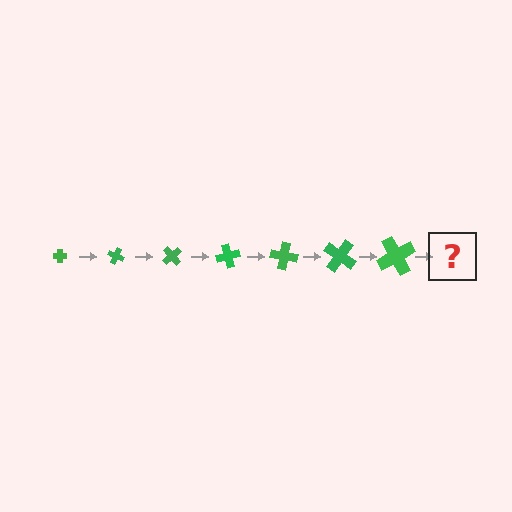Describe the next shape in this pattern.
It should be a cross, larger than the previous one and rotated 175 degrees from the start.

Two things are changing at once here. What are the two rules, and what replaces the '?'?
The two rules are that the cross grows larger each step and it rotates 25 degrees each step. The '?' should be a cross, larger than the previous one and rotated 175 degrees from the start.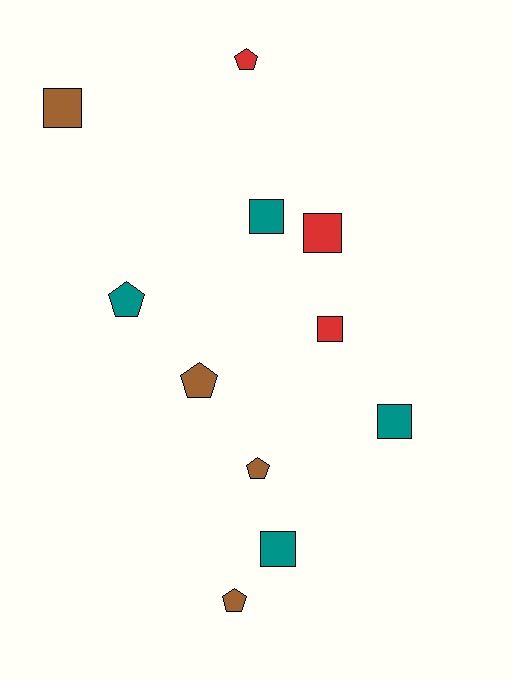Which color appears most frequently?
Teal, with 4 objects.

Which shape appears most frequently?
Square, with 6 objects.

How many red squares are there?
There are 2 red squares.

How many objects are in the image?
There are 11 objects.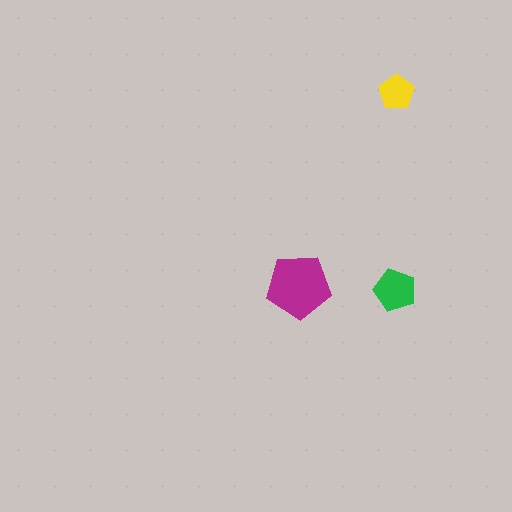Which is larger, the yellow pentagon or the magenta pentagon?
The magenta one.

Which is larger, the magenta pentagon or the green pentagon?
The magenta one.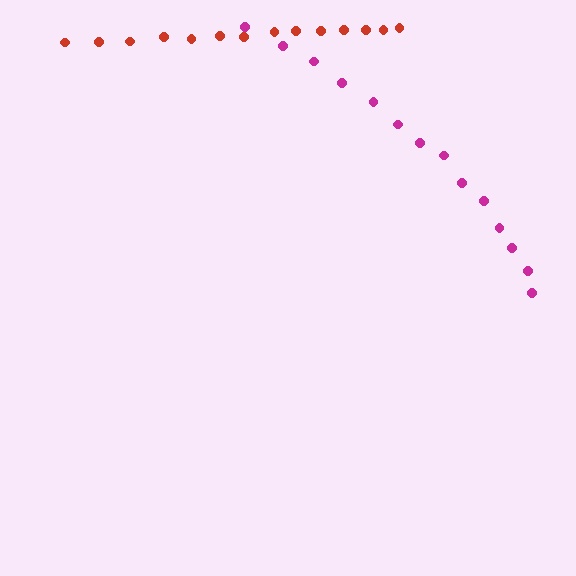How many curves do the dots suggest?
There are 2 distinct paths.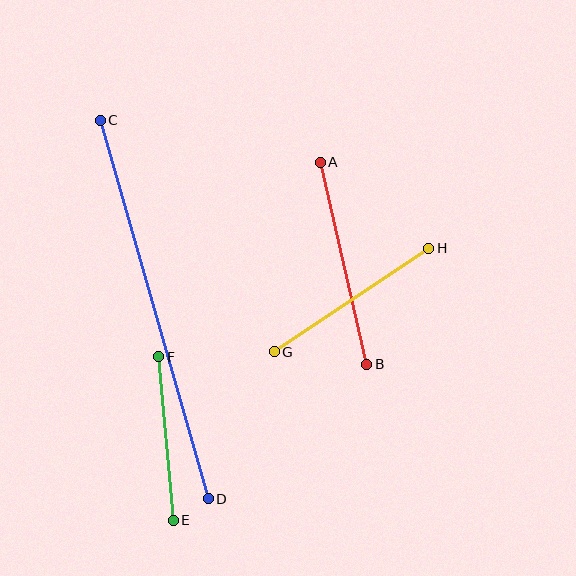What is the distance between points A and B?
The distance is approximately 207 pixels.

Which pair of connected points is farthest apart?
Points C and D are farthest apart.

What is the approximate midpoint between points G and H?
The midpoint is at approximately (351, 300) pixels.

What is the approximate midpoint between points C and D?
The midpoint is at approximately (154, 309) pixels.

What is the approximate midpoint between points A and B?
The midpoint is at approximately (343, 263) pixels.